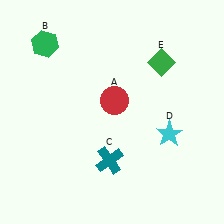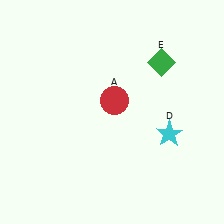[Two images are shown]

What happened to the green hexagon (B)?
The green hexagon (B) was removed in Image 2. It was in the top-left area of Image 1.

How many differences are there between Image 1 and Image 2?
There are 2 differences between the two images.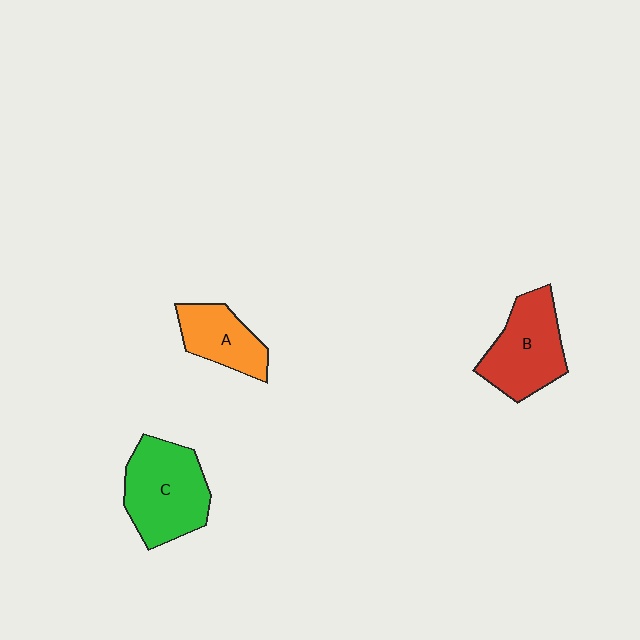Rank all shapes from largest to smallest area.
From largest to smallest: C (green), B (red), A (orange).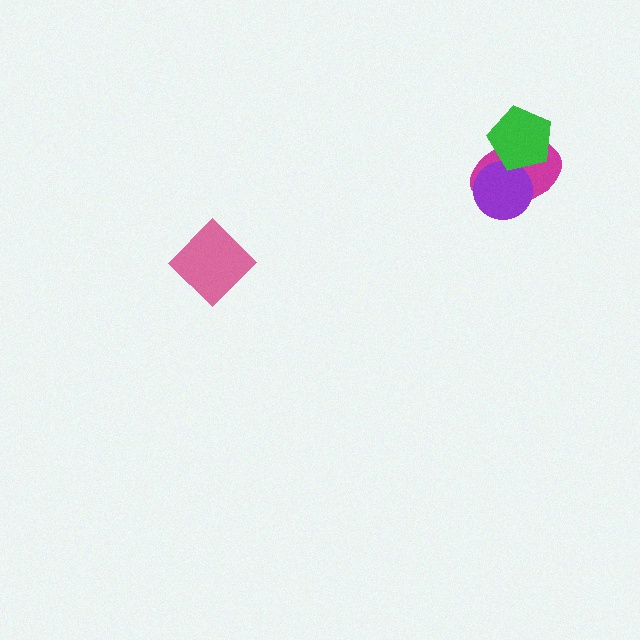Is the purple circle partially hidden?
Yes, it is partially covered by another shape.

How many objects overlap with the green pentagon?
2 objects overlap with the green pentagon.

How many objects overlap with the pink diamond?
0 objects overlap with the pink diamond.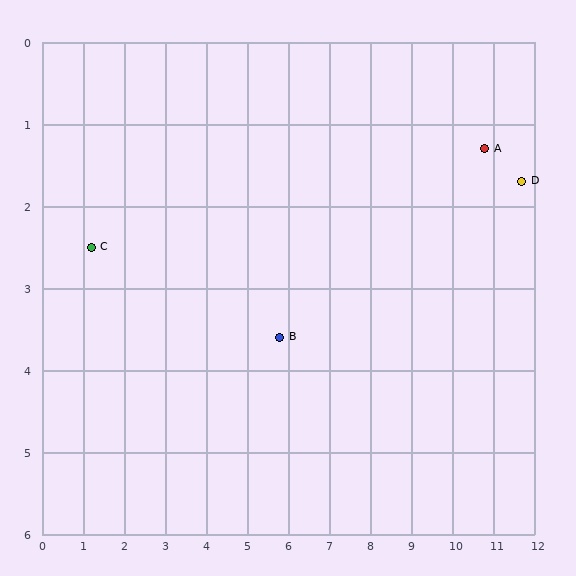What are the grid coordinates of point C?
Point C is at approximately (1.2, 2.5).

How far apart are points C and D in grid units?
Points C and D are about 10.5 grid units apart.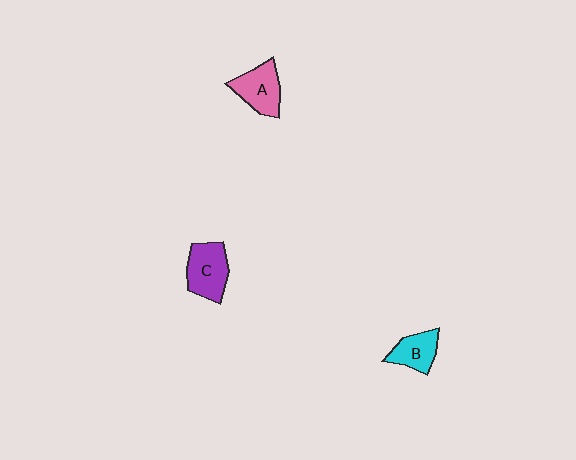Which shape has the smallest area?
Shape B (cyan).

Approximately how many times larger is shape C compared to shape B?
Approximately 1.3 times.